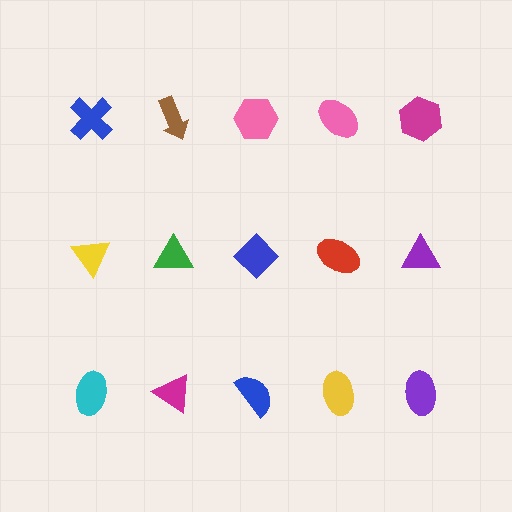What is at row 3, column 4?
A yellow ellipse.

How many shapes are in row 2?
5 shapes.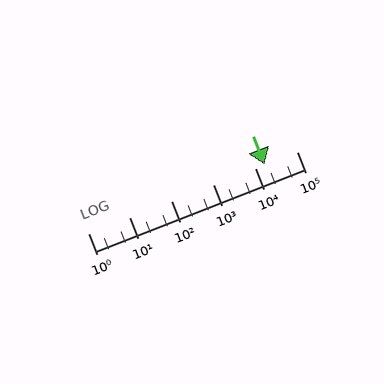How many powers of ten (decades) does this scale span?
The scale spans 5 decades, from 1 to 100000.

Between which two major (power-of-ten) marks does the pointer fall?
The pointer is between 10000 and 100000.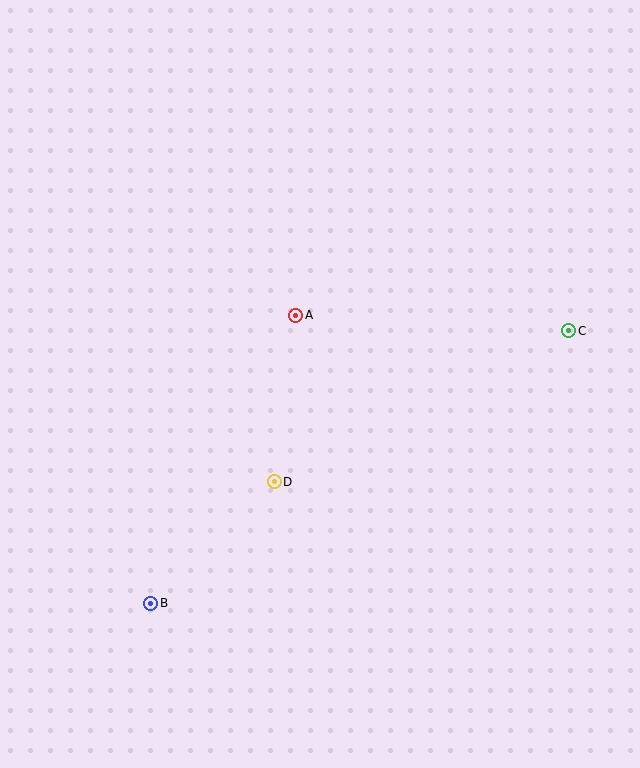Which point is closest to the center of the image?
Point A at (296, 315) is closest to the center.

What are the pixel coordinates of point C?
Point C is at (569, 331).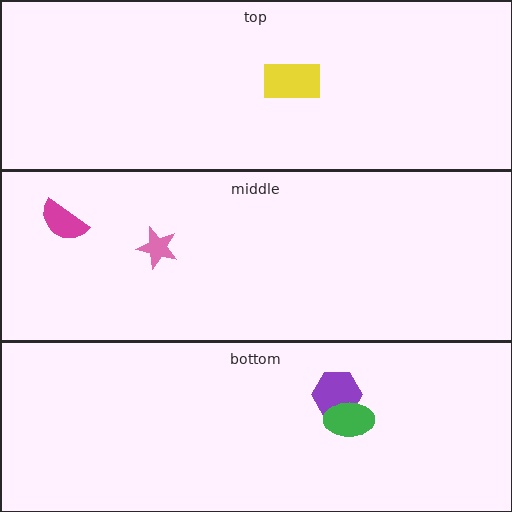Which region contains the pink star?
The middle region.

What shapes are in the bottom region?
The purple hexagon, the green ellipse.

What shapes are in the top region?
The yellow rectangle.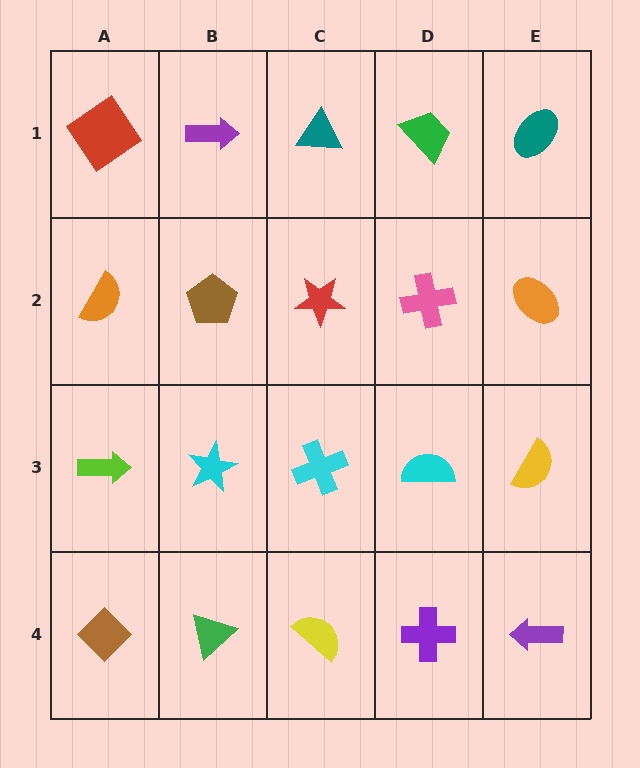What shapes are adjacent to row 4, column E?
A yellow semicircle (row 3, column E), a purple cross (row 4, column D).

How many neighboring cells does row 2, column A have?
3.